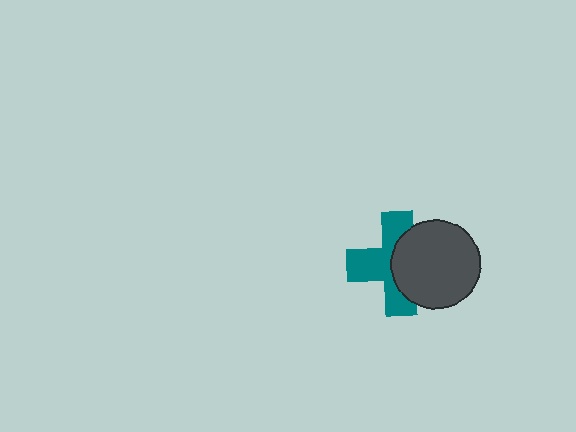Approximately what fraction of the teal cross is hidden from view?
Roughly 46% of the teal cross is hidden behind the dark gray circle.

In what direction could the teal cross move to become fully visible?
The teal cross could move left. That would shift it out from behind the dark gray circle entirely.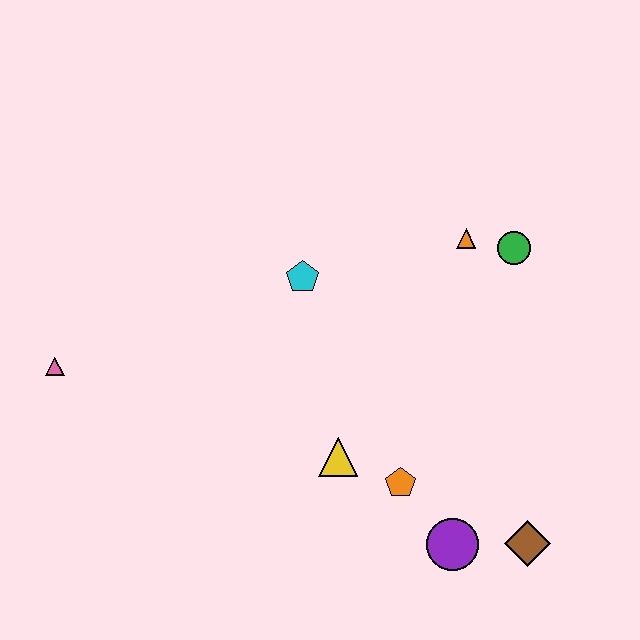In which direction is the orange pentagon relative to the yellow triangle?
The orange pentagon is to the right of the yellow triangle.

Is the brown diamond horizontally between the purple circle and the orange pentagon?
No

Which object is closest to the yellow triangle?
The orange pentagon is closest to the yellow triangle.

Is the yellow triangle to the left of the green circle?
Yes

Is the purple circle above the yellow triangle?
No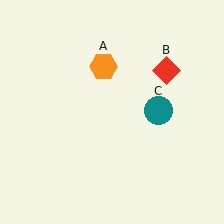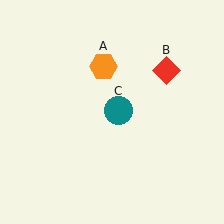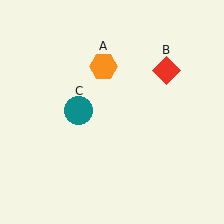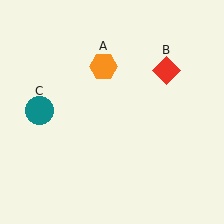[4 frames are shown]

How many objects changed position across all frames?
1 object changed position: teal circle (object C).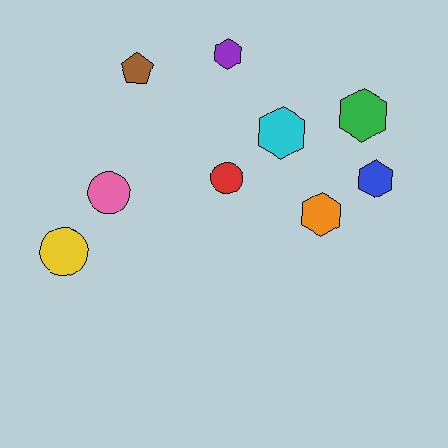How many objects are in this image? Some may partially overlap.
There are 9 objects.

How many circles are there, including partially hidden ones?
There are 3 circles.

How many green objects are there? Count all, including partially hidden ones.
There is 1 green object.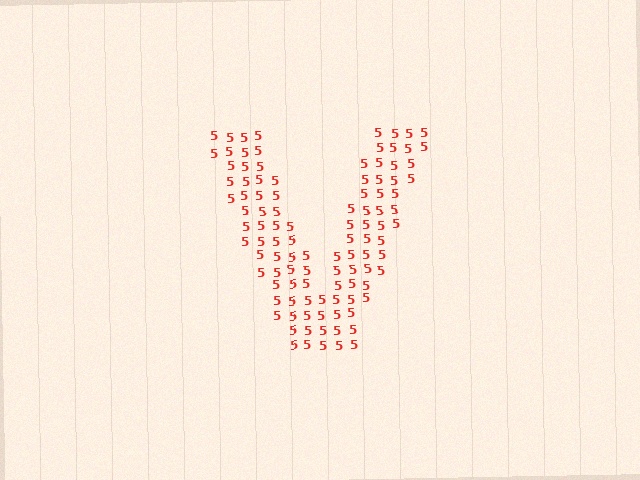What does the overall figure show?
The overall figure shows the letter V.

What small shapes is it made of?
It is made of small digit 5's.